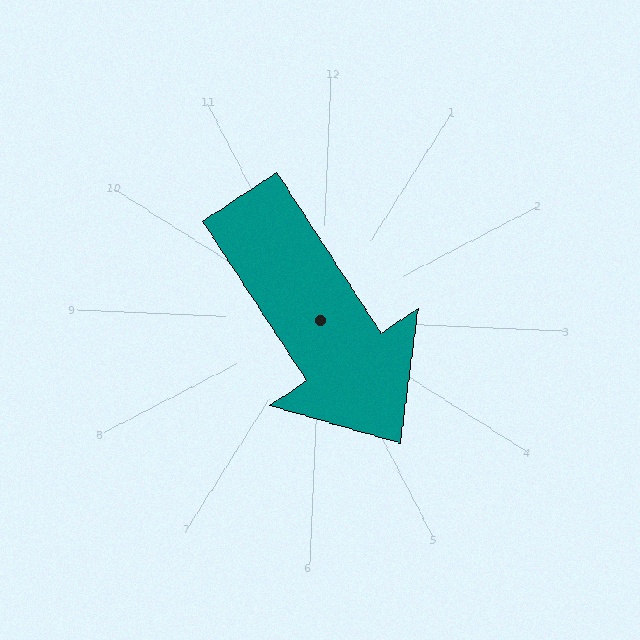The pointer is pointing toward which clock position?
Roughly 5 o'clock.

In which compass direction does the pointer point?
Southeast.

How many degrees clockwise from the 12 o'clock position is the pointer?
Approximately 144 degrees.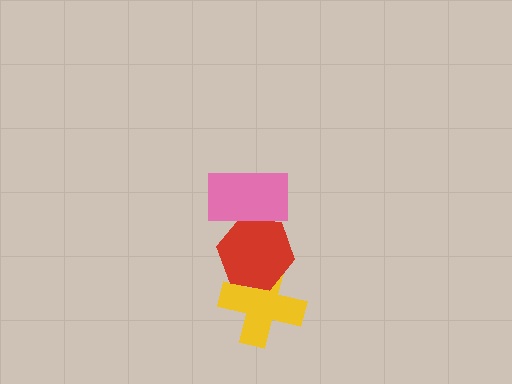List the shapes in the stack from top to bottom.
From top to bottom: the pink rectangle, the red hexagon, the yellow cross.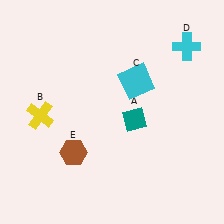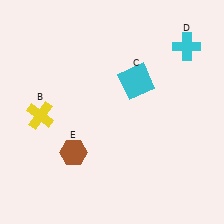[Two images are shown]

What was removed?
The teal diamond (A) was removed in Image 2.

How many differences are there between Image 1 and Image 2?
There is 1 difference between the two images.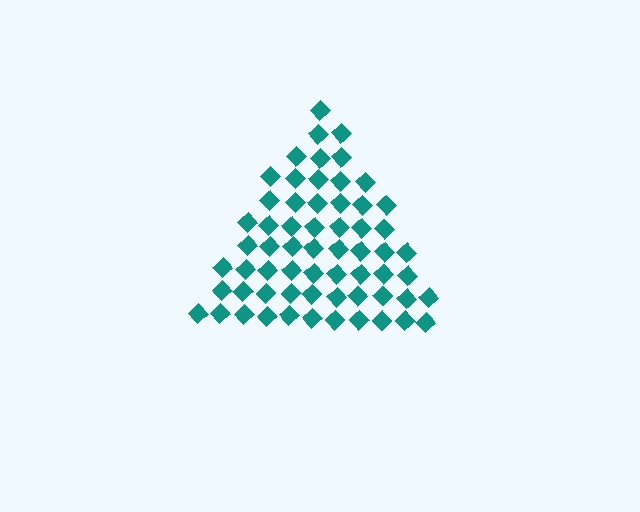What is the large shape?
The large shape is a triangle.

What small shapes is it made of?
It is made of small diamonds.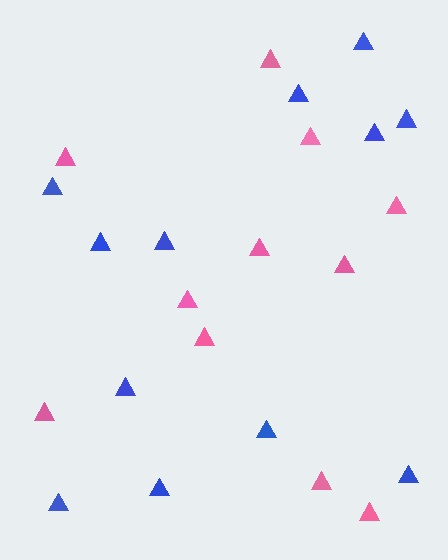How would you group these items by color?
There are 2 groups: one group of blue triangles (12) and one group of pink triangles (11).